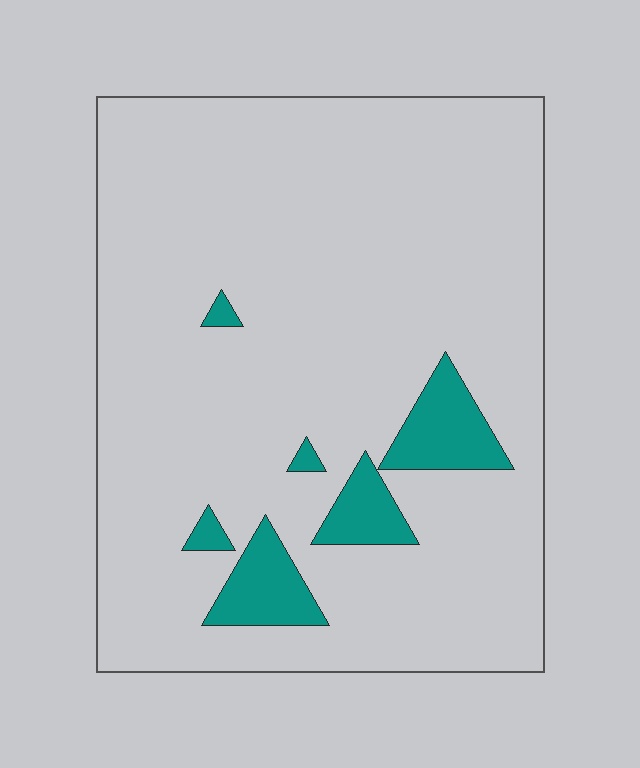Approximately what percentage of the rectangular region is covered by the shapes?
Approximately 10%.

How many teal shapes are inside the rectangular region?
6.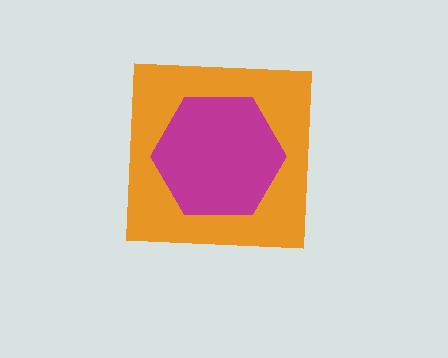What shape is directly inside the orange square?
The magenta hexagon.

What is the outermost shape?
The orange square.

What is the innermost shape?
The magenta hexagon.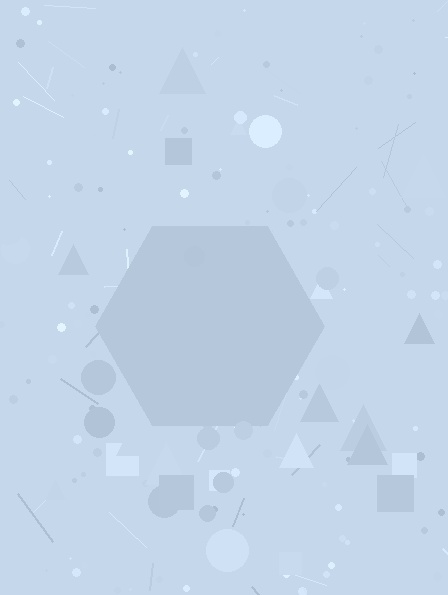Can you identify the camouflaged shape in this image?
The camouflaged shape is a hexagon.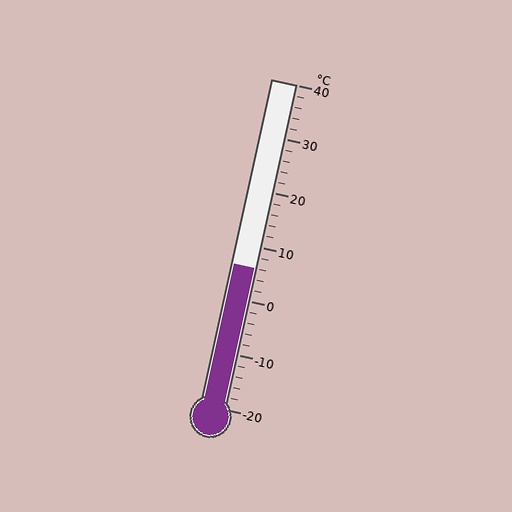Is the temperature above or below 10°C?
The temperature is below 10°C.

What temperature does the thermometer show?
The thermometer shows approximately 6°C.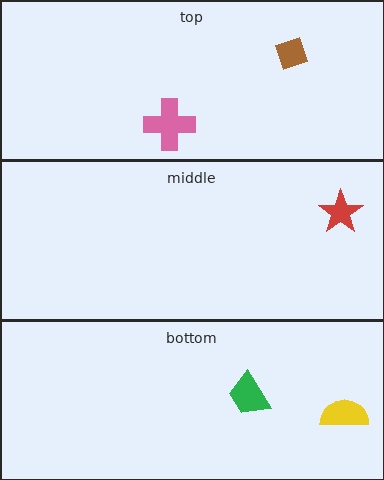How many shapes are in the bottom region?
2.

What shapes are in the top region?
The pink cross, the brown diamond.